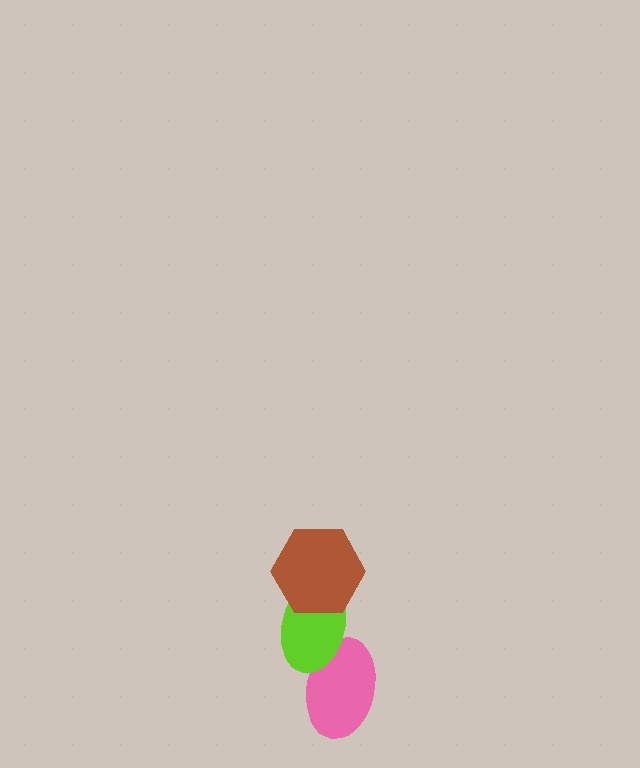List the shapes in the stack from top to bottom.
From top to bottom: the brown hexagon, the lime ellipse, the pink ellipse.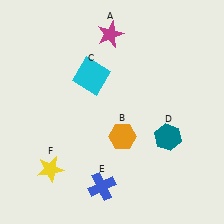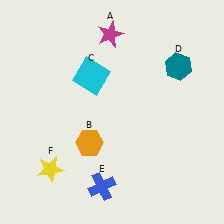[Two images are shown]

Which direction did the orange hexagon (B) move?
The orange hexagon (B) moved left.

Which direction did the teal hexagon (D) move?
The teal hexagon (D) moved up.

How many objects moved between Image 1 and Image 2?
2 objects moved between the two images.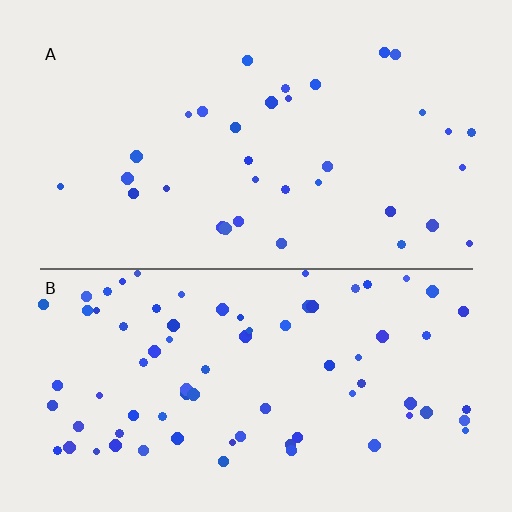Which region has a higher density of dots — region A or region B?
B (the bottom).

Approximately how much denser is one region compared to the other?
Approximately 2.3× — region B over region A.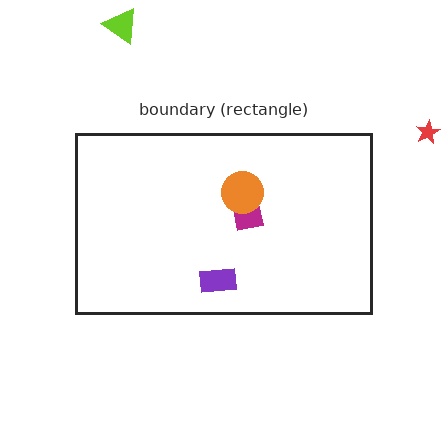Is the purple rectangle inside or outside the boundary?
Inside.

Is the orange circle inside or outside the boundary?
Inside.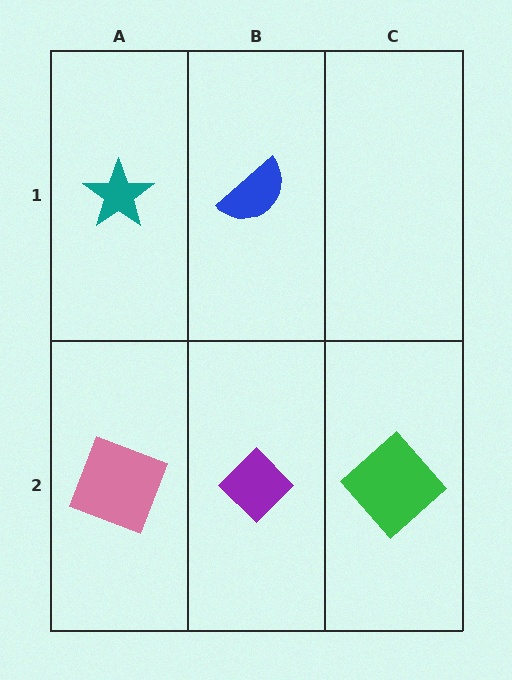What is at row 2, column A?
A pink square.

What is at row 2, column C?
A green diamond.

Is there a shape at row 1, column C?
No, that cell is empty.